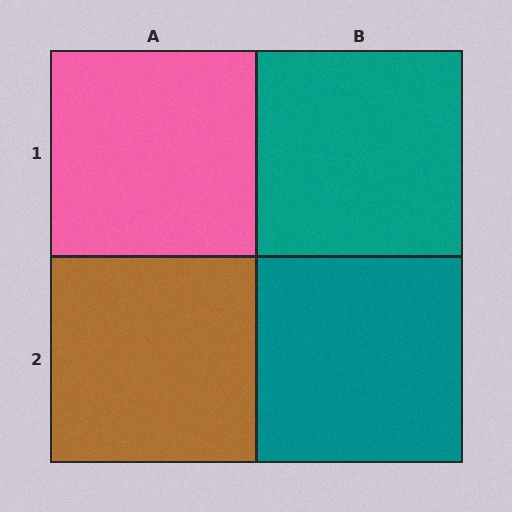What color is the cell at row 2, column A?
Brown.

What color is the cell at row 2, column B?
Teal.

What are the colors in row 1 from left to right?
Pink, teal.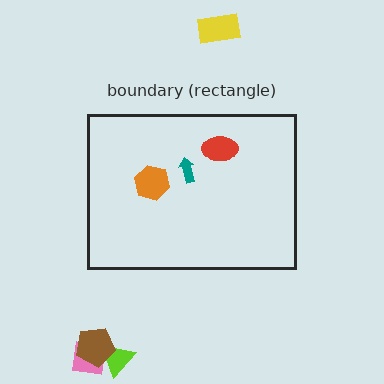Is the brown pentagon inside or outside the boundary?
Outside.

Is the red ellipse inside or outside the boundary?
Inside.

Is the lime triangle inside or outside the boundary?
Outside.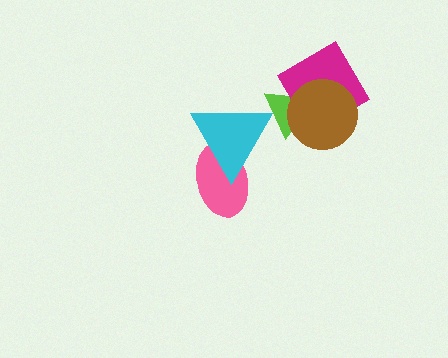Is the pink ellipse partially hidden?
Yes, it is partially covered by another shape.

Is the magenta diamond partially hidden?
Yes, it is partially covered by another shape.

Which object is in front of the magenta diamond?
The brown circle is in front of the magenta diamond.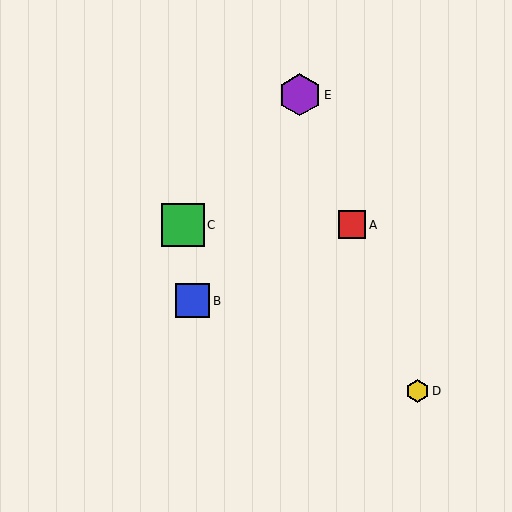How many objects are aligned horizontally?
2 objects (A, C) are aligned horizontally.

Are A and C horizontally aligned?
Yes, both are at y≈225.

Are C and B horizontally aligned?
No, C is at y≈225 and B is at y≈301.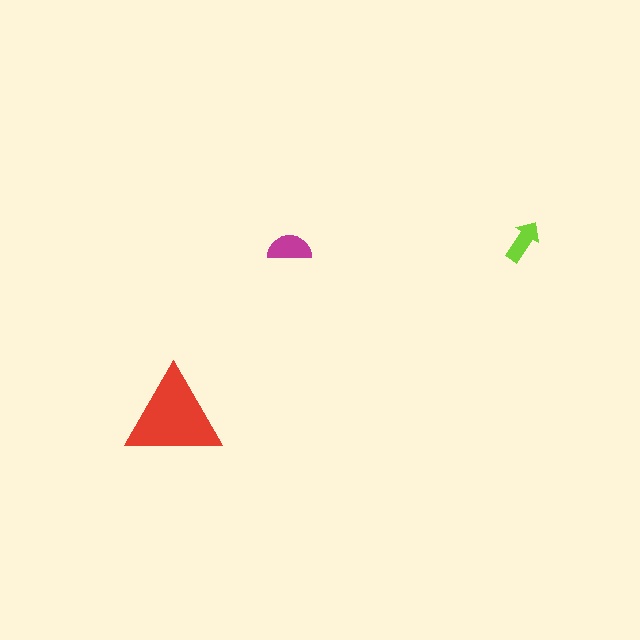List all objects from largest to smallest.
The red triangle, the magenta semicircle, the lime arrow.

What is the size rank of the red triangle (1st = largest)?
1st.